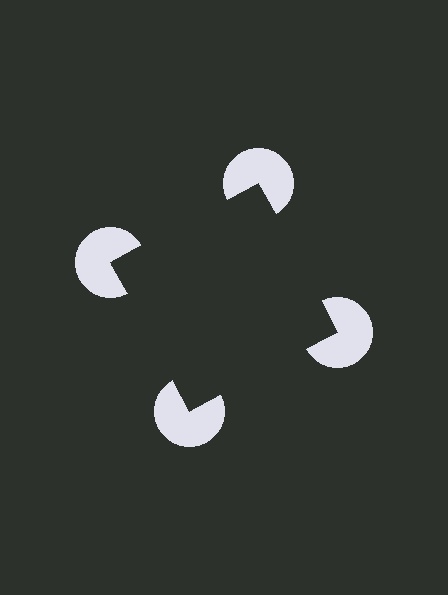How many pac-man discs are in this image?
There are 4 — one at each vertex of the illusory square.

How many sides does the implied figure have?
4 sides.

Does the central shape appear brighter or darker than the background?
It typically appears slightly darker than the background, even though no actual brightness change is drawn.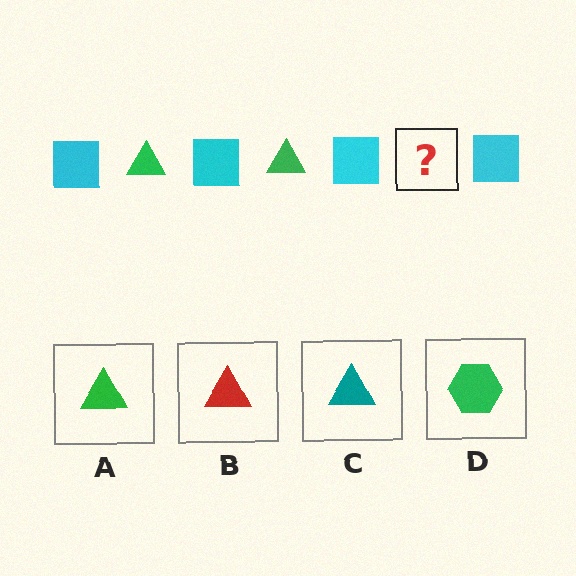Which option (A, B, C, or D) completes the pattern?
A.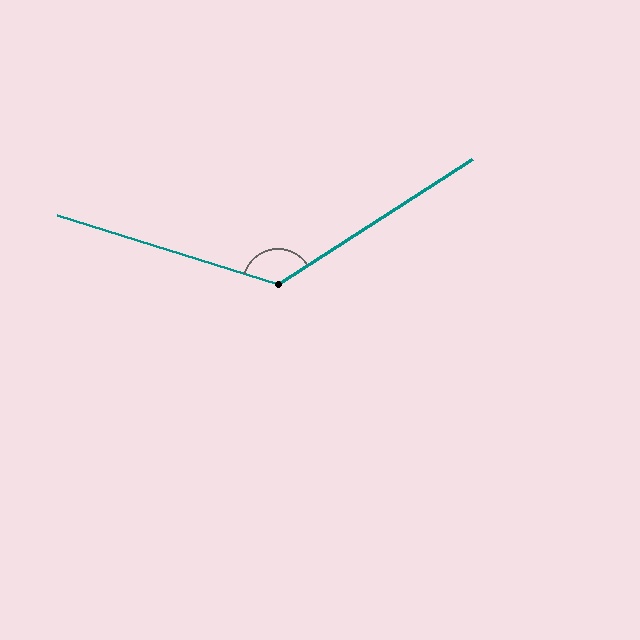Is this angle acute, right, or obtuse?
It is obtuse.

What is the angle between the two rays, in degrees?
Approximately 130 degrees.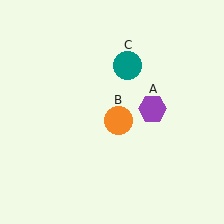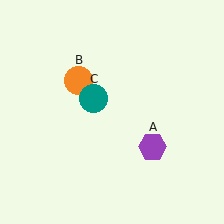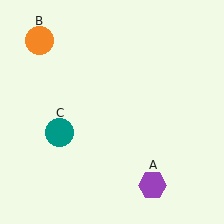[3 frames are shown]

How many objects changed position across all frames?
3 objects changed position: purple hexagon (object A), orange circle (object B), teal circle (object C).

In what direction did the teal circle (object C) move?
The teal circle (object C) moved down and to the left.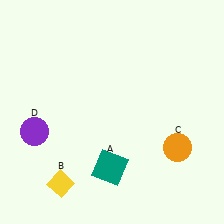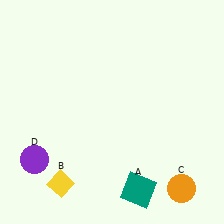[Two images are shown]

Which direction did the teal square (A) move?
The teal square (A) moved right.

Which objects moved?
The objects that moved are: the teal square (A), the orange circle (C), the purple circle (D).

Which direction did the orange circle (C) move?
The orange circle (C) moved down.